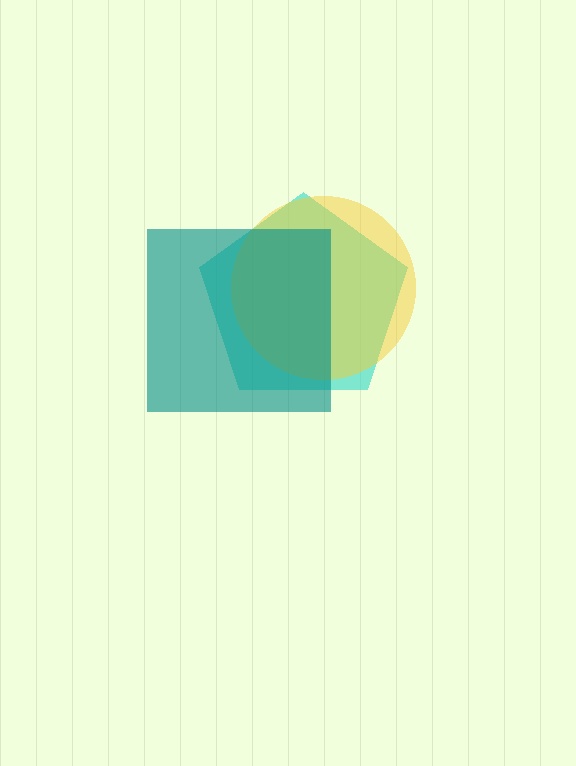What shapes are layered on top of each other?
The layered shapes are: a cyan pentagon, a yellow circle, a teal square.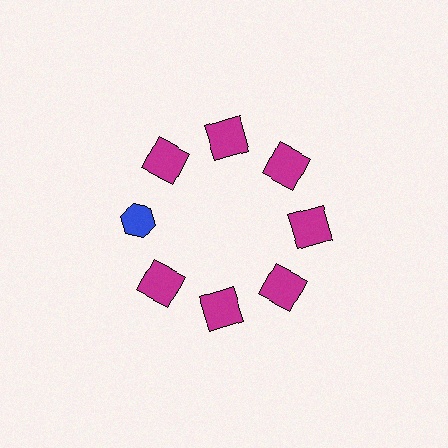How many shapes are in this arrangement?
There are 8 shapes arranged in a ring pattern.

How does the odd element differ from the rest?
It differs in both color (blue instead of magenta) and shape (hexagon instead of square).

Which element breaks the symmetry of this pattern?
The blue hexagon at roughly the 9 o'clock position breaks the symmetry. All other shapes are magenta squares.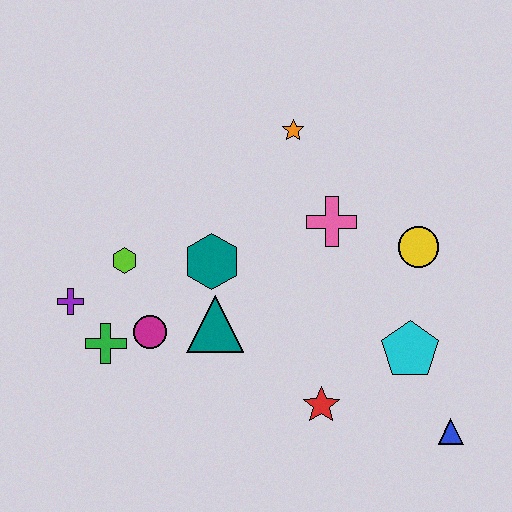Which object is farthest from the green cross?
The blue triangle is farthest from the green cross.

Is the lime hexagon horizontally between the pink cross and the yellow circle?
No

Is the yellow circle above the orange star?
No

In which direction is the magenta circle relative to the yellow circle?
The magenta circle is to the left of the yellow circle.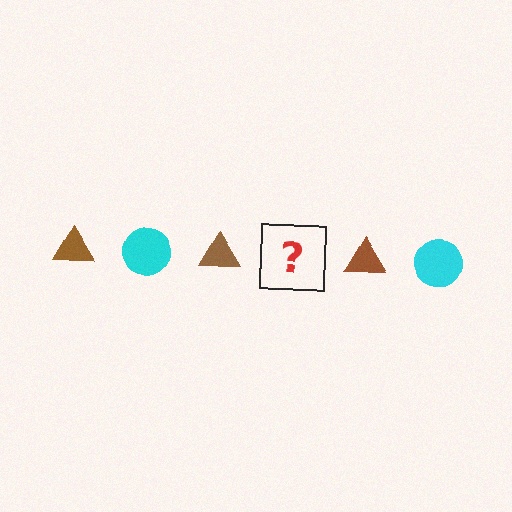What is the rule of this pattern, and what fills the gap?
The rule is that the pattern alternates between brown triangle and cyan circle. The gap should be filled with a cyan circle.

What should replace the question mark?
The question mark should be replaced with a cyan circle.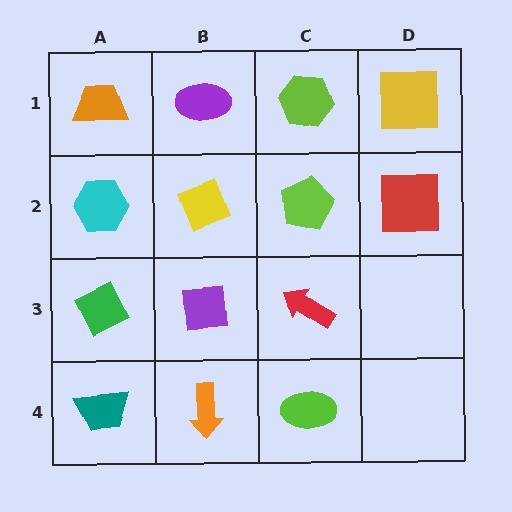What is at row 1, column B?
A purple ellipse.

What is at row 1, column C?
A lime hexagon.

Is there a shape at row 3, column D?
No, that cell is empty.